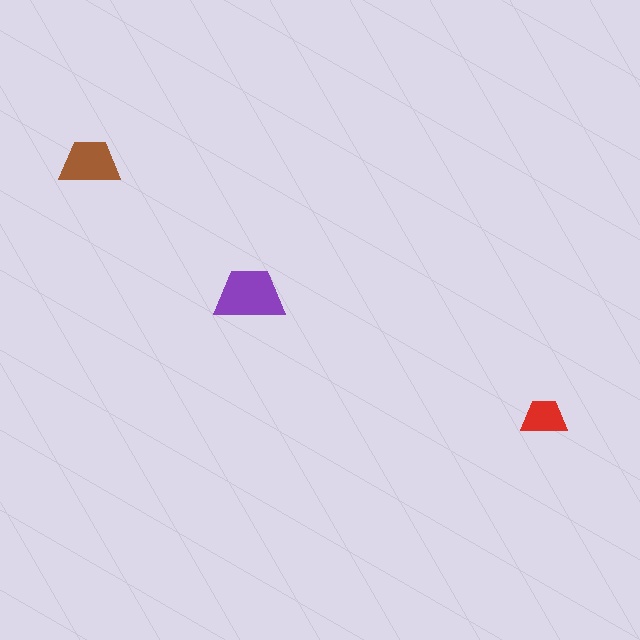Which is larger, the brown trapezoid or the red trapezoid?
The brown one.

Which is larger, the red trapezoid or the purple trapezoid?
The purple one.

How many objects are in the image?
There are 3 objects in the image.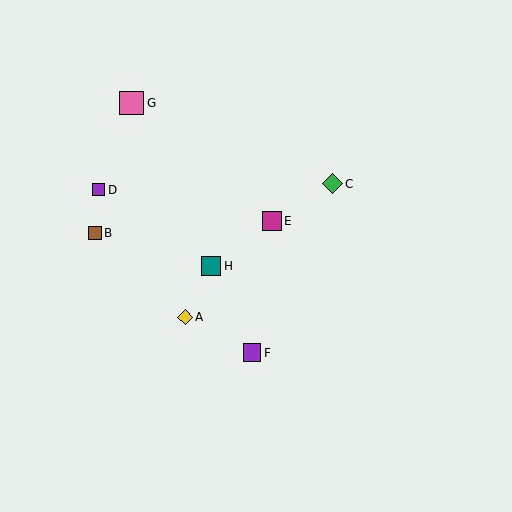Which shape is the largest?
The pink square (labeled G) is the largest.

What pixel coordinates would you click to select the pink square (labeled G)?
Click at (132, 103) to select the pink square G.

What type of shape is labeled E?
Shape E is a magenta square.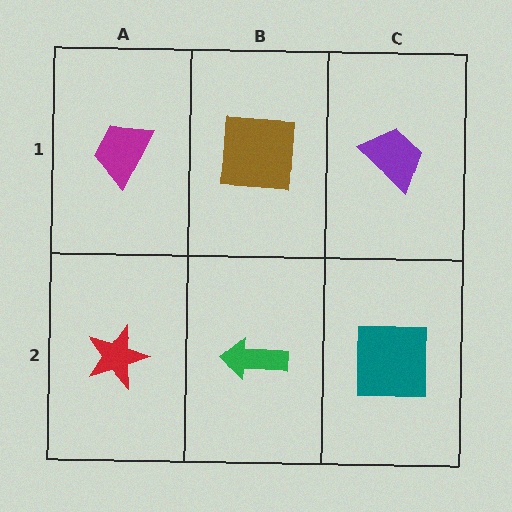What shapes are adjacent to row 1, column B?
A green arrow (row 2, column B), a magenta trapezoid (row 1, column A), a purple trapezoid (row 1, column C).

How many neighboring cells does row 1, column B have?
3.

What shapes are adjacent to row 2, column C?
A purple trapezoid (row 1, column C), a green arrow (row 2, column B).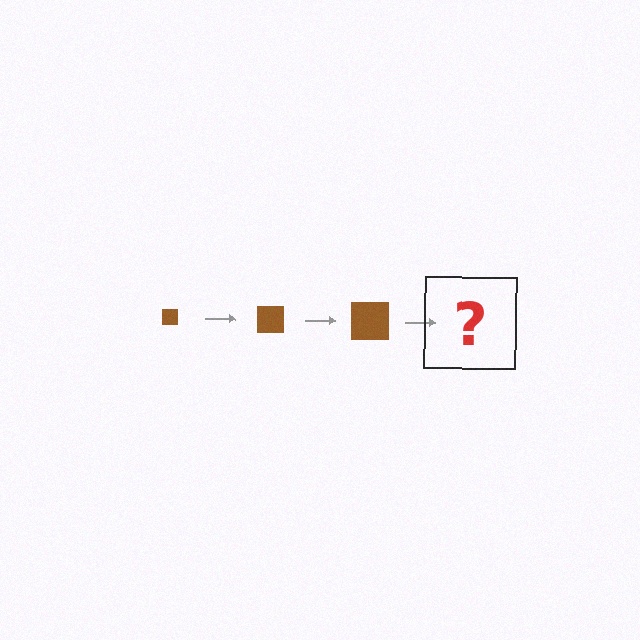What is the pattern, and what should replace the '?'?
The pattern is that the square gets progressively larger each step. The '?' should be a brown square, larger than the previous one.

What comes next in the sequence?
The next element should be a brown square, larger than the previous one.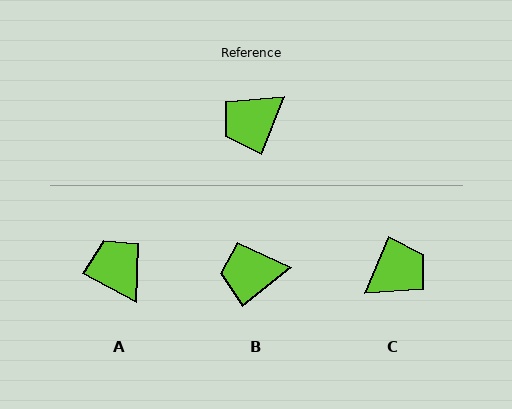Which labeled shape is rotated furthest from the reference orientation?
C, about 179 degrees away.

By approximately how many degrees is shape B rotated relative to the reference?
Approximately 30 degrees clockwise.